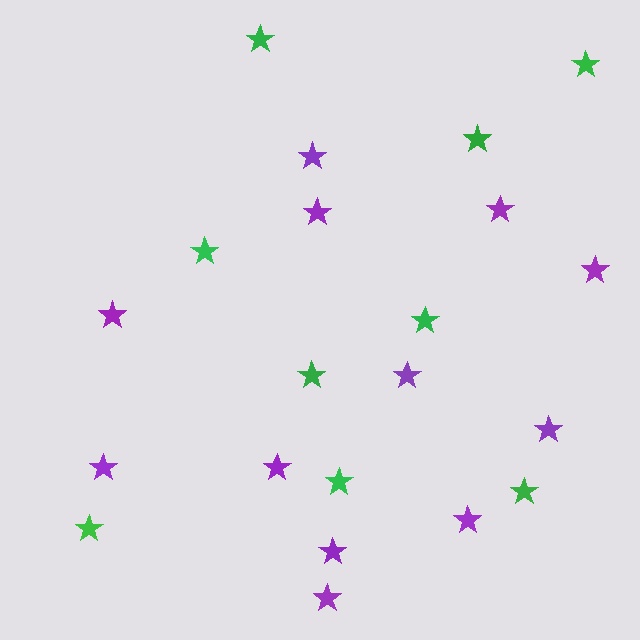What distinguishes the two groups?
There are 2 groups: one group of green stars (9) and one group of purple stars (12).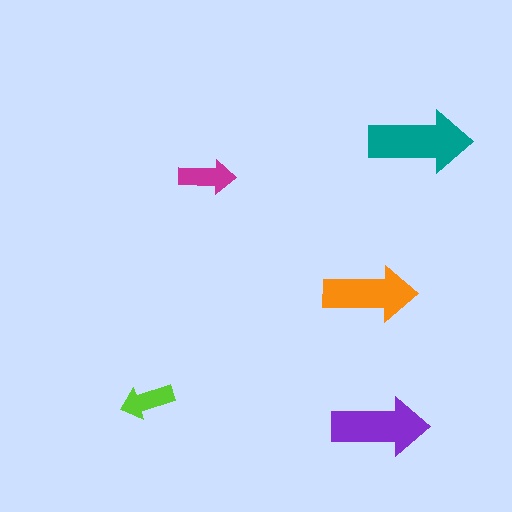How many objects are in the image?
There are 5 objects in the image.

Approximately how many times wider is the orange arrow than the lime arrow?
About 1.5 times wider.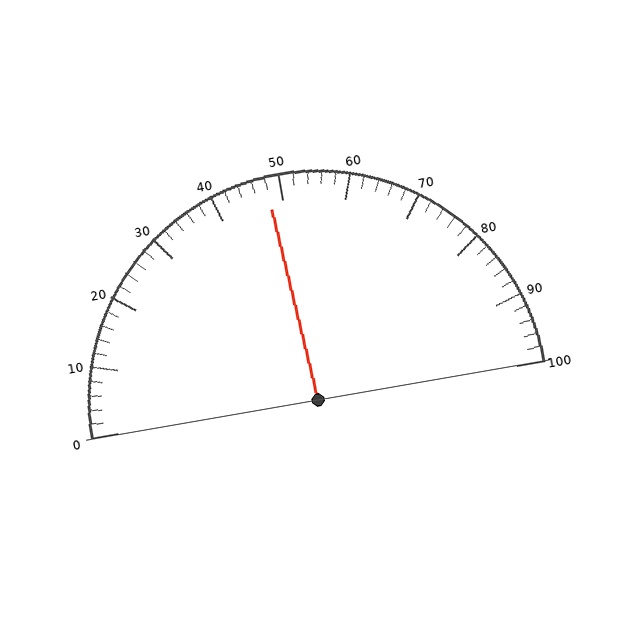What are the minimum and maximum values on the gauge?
The gauge ranges from 0 to 100.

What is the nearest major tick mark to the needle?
The nearest major tick mark is 50.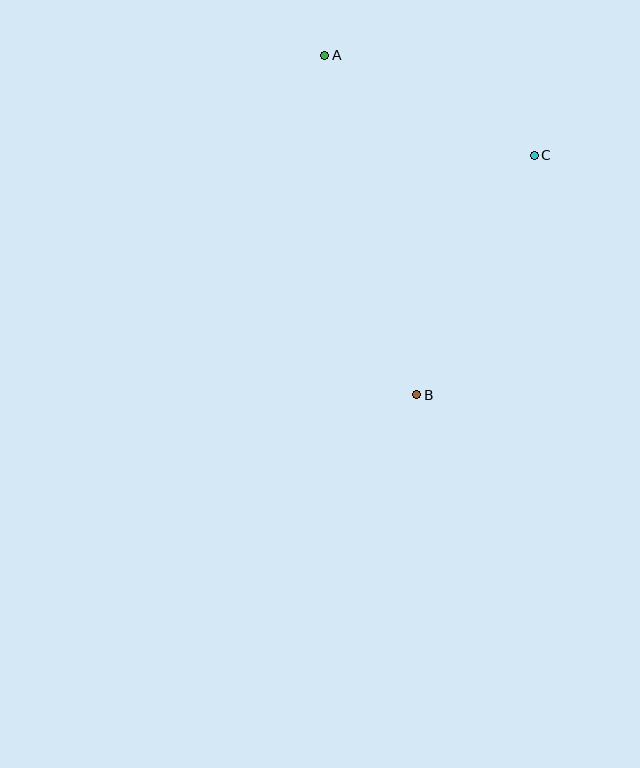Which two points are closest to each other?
Points A and C are closest to each other.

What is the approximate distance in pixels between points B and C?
The distance between B and C is approximately 267 pixels.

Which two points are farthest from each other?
Points A and B are farthest from each other.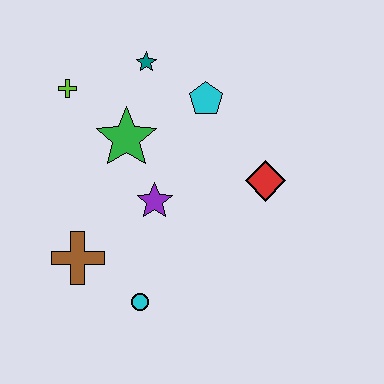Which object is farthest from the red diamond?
The lime cross is farthest from the red diamond.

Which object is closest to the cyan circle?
The brown cross is closest to the cyan circle.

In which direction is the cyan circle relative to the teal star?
The cyan circle is below the teal star.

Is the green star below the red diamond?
No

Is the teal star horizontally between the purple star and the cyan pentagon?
No